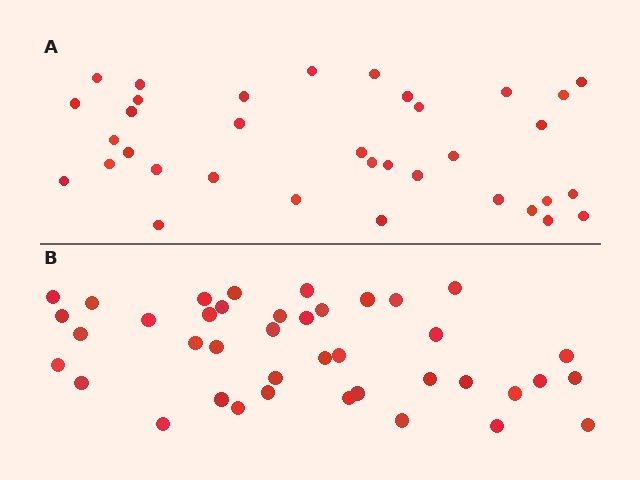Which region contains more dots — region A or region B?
Region B (the bottom region) has more dots.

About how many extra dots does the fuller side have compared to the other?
Region B has about 5 more dots than region A.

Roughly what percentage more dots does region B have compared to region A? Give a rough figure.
About 15% more.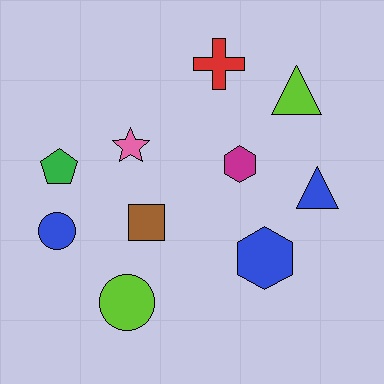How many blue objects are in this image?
There are 3 blue objects.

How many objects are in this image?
There are 10 objects.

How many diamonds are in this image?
There are no diamonds.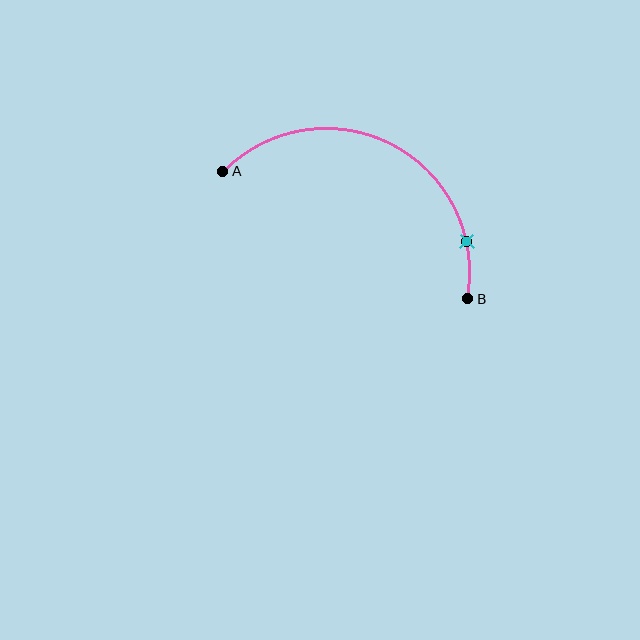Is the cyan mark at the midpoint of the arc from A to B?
No. The cyan mark lies on the arc but is closer to endpoint B. The arc midpoint would be at the point on the curve equidistant along the arc from both A and B.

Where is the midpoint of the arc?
The arc midpoint is the point on the curve farthest from the straight line joining A and B. It sits above that line.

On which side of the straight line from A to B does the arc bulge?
The arc bulges above the straight line connecting A and B.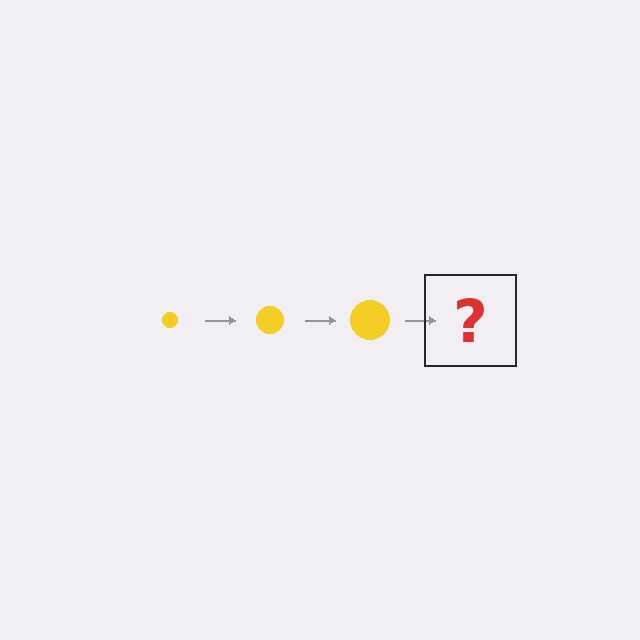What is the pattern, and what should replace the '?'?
The pattern is that the circle gets progressively larger each step. The '?' should be a yellow circle, larger than the previous one.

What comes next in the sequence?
The next element should be a yellow circle, larger than the previous one.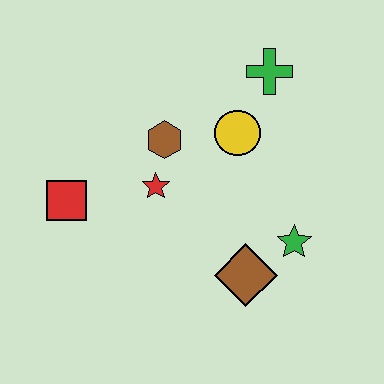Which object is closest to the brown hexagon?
The red star is closest to the brown hexagon.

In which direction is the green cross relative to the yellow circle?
The green cross is above the yellow circle.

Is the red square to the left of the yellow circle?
Yes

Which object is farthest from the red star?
The green cross is farthest from the red star.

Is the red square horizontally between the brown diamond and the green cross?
No